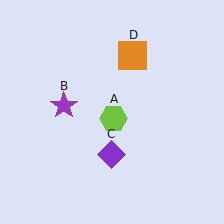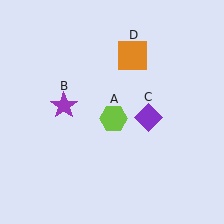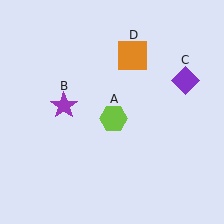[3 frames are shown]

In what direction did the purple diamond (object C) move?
The purple diamond (object C) moved up and to the right.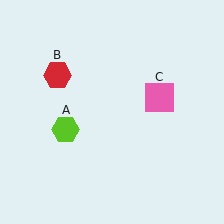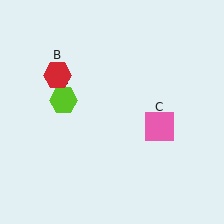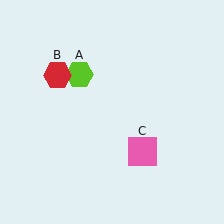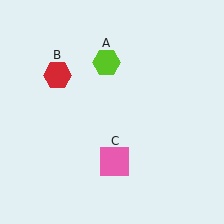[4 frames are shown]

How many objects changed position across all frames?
2 objects changed position: lime hexagon (object A), pink square (object C).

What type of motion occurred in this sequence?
The lime hexagon (object A), pink square (object C) rotated clockwise around the center of the scene.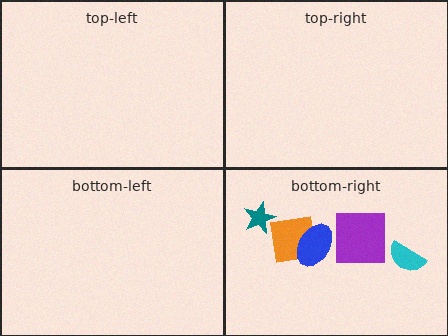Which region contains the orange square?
The bottom-right region.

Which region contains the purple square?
The bottom-right region.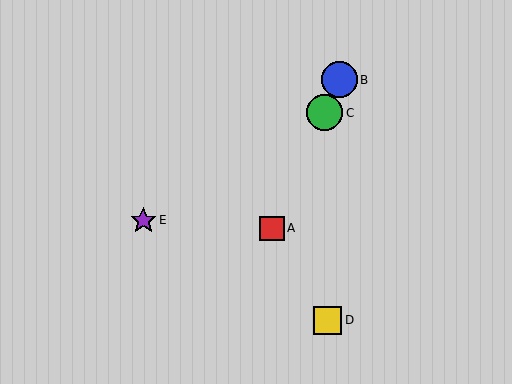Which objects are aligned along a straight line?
Objects A, B, C are aligned along a straight line.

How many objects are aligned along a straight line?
3 objects (A, B, C) are aligned along a straight line.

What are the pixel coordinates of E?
Object E is at (143, 220).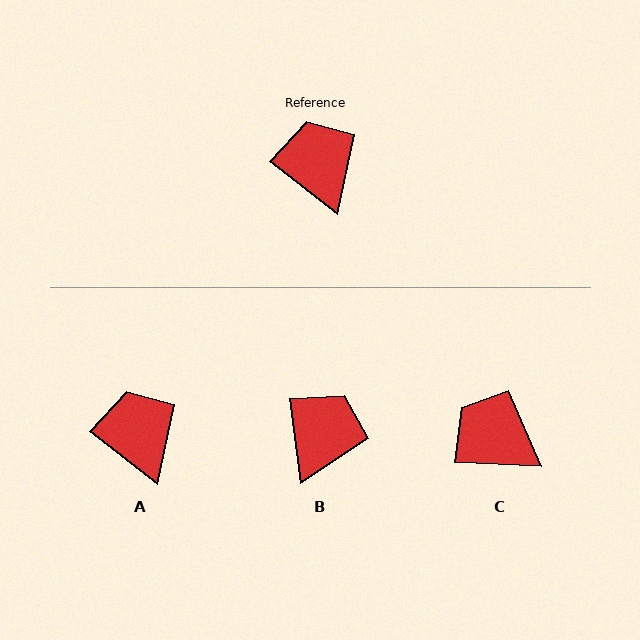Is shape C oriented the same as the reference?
No, it is off by about 35 degrees.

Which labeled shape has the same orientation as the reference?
A.